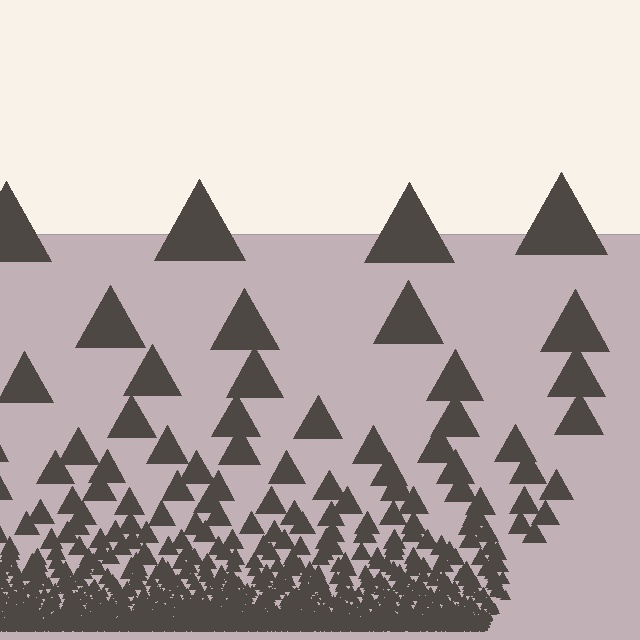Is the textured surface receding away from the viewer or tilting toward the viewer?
The surface appears to tilt toward the viewer. Texture elements get larger and sparser toward the top.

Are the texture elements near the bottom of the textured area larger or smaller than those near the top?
Smaller. The gradient is inverted — elements near the bottom are smaller and denser.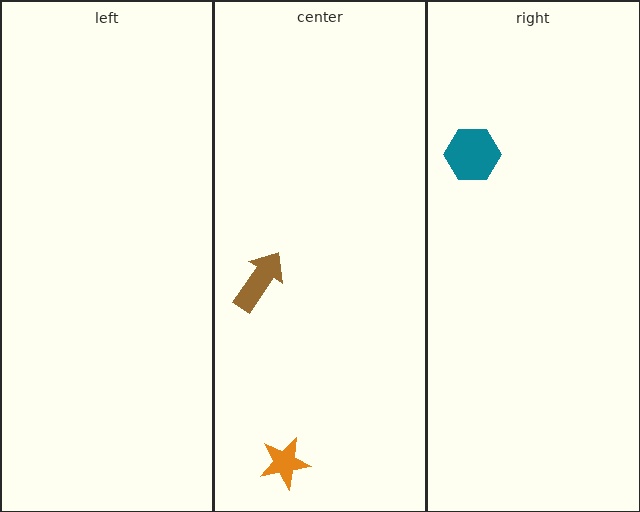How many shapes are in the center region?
2.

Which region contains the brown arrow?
The center region.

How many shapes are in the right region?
1.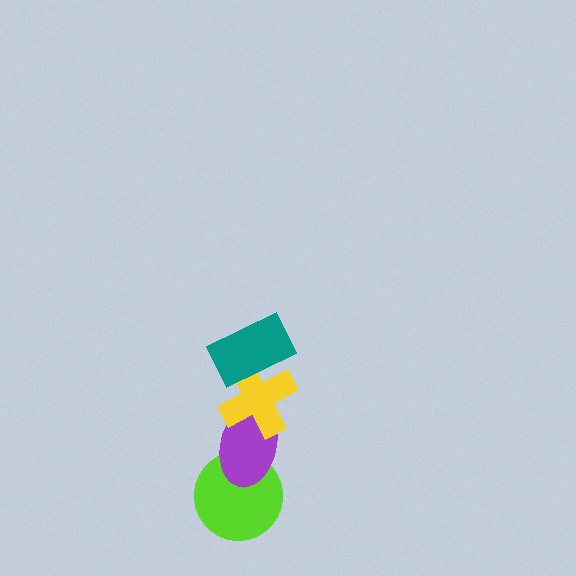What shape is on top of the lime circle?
The purple ellipse is on top of the lime circle.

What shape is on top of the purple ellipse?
The yellow cross is on top of the purple ellipse.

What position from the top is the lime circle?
The lime circle is 4th from the top.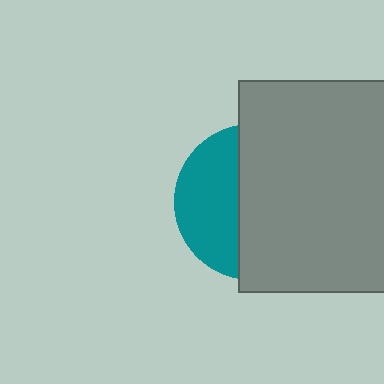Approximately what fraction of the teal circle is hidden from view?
Roughly 62% of the teal circle is hidden behind the gray square.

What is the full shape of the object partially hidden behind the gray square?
The partially hidden object is a teal circle.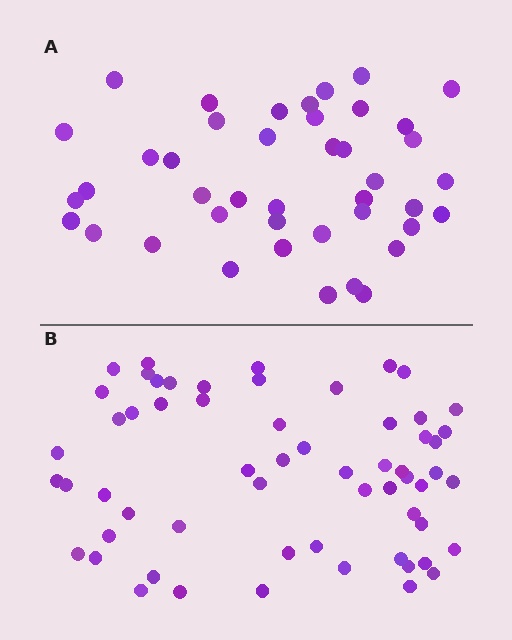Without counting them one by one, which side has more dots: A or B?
Region B (the bottom region) has more dots.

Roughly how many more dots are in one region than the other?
Region B has approximately 20 more dots than region A.